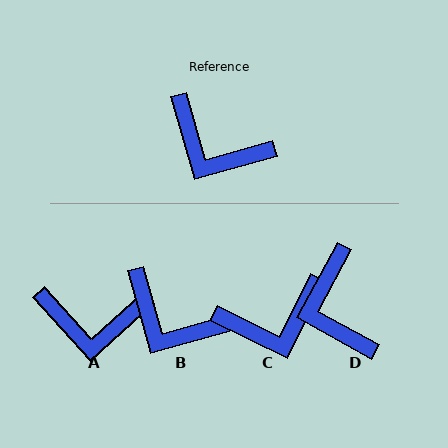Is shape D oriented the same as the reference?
No, it is off by about 44 degrees.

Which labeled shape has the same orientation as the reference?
B.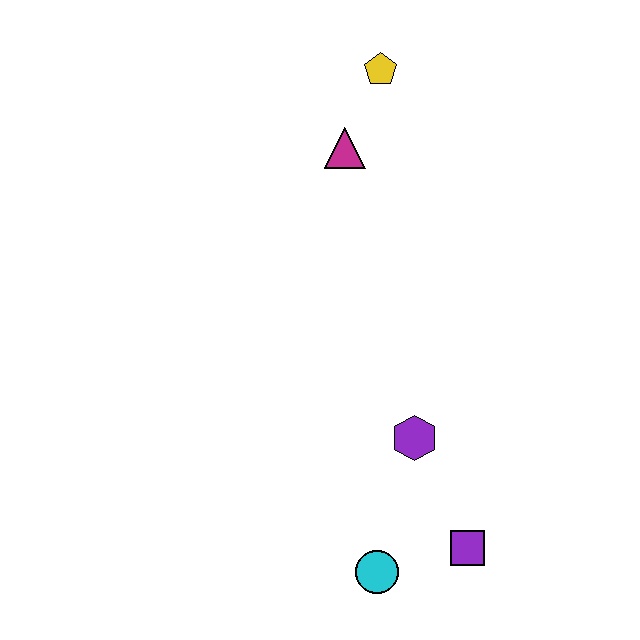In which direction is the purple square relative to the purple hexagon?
The purple square is below the purple hexagon.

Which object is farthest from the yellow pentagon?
The cyan circle is farthest from the yellow pentagon.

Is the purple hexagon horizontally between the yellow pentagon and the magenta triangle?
No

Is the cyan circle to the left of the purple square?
Yes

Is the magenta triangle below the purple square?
No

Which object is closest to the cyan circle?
The purple square is closest to the cyan circle.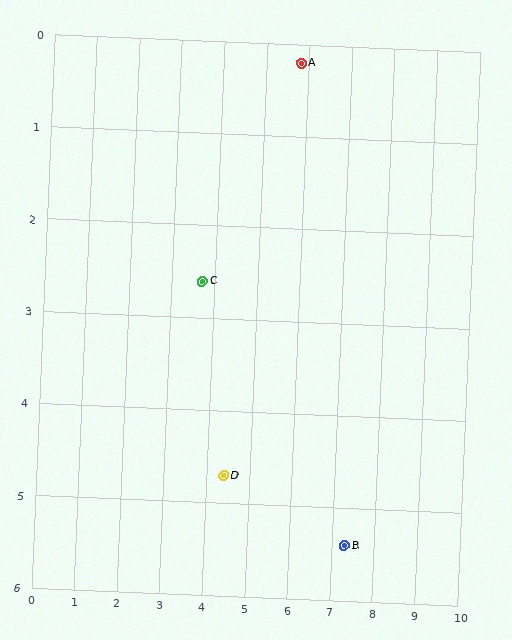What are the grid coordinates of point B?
Point B is at approximately (7.3, 5.4).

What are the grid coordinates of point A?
Point A is at approximately (5.8, 0.2).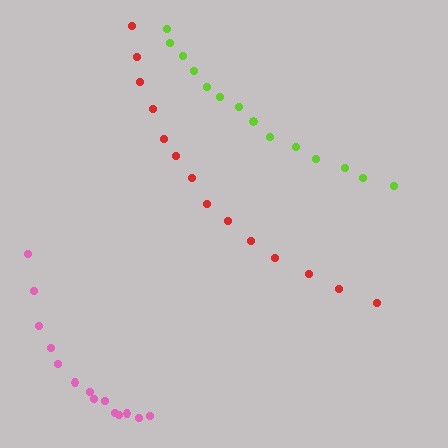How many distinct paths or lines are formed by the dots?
There are 3 distinct paths.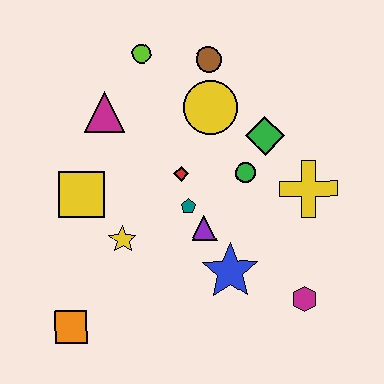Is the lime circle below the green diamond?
No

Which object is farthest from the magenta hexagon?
The lime circle is farthest from the magenta hexagon.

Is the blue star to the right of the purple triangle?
Yes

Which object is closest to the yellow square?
The yellow star is closest to the yellow square.